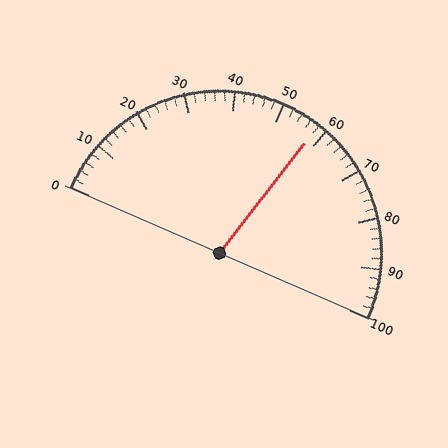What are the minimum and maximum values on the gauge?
The gauge ranges from 0 to 100.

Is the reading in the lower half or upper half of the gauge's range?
The reading is in the upper half of the range (0 to 100).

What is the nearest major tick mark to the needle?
The nearest major tick mark is 60.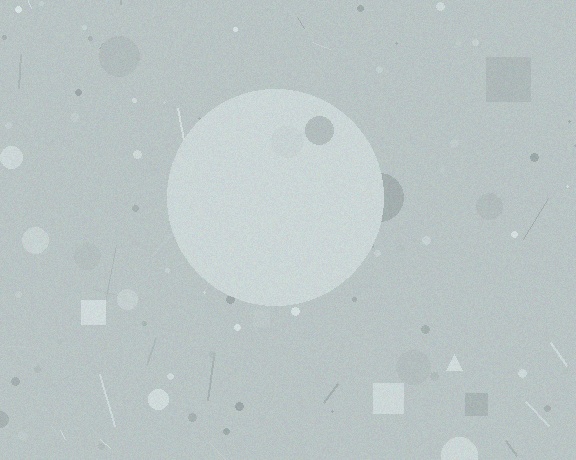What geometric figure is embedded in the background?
A circle is embedded in the background.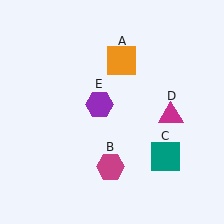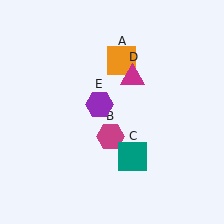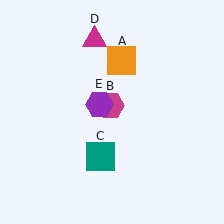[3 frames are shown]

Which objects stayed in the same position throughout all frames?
Orange square (object A) and purple hexagon (object E) remained stationary.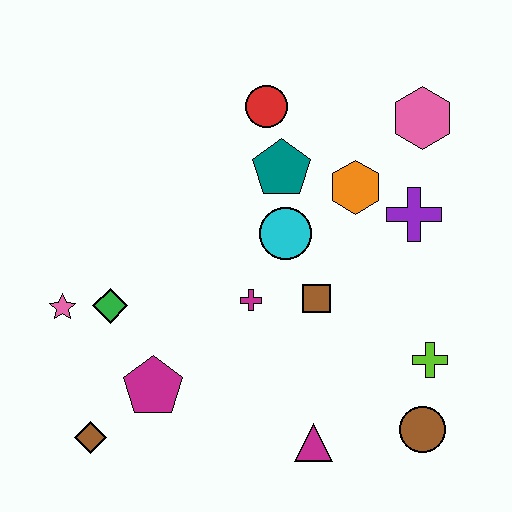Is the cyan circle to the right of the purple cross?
No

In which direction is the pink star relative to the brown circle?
The pink star is to the left of the brown circle.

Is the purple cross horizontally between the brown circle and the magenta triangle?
Yes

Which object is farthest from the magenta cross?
The pink hexagon is farthest from the magenta cross.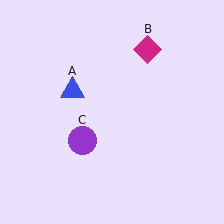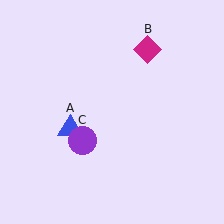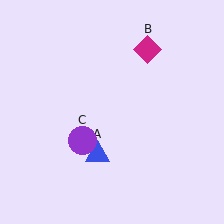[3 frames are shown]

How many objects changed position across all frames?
1 object changed position: blue triangle (object A).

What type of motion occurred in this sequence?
The blue triangle (object A) rotated counterclockwise around the center of the scene.